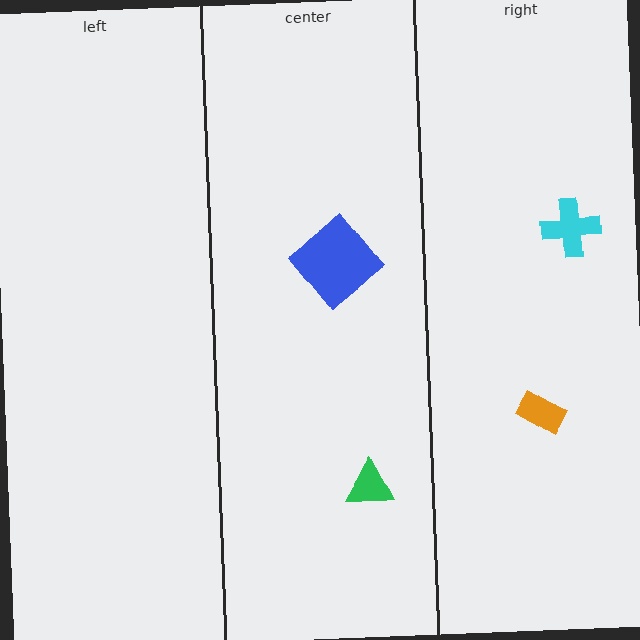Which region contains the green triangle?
The center region.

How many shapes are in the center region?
2.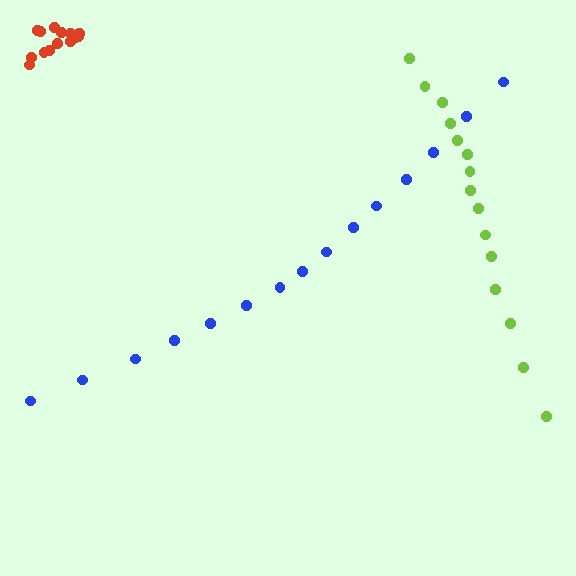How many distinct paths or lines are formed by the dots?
There are 3 distinct paths.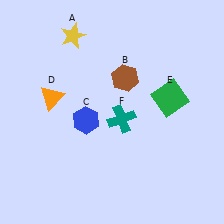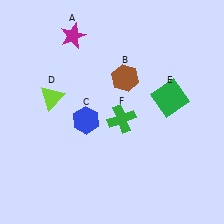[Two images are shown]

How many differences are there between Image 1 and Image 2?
There are 3 differences between the two images.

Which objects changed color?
A changed from yellow to magenta. D changed from orange to lime. F changed from teal to green.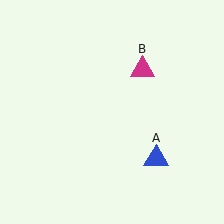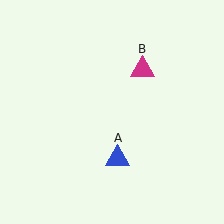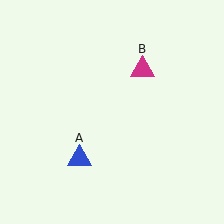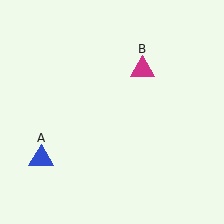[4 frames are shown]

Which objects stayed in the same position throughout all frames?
Magenta triangle (object B) remained stationary.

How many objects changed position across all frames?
1 object changed position: blue triangle (object A).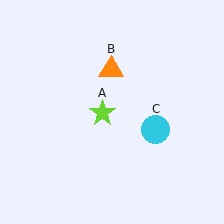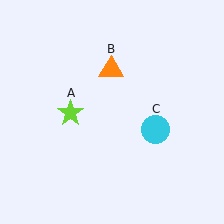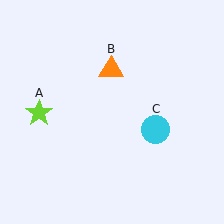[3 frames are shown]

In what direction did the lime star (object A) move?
The lime star (object A) moved left.